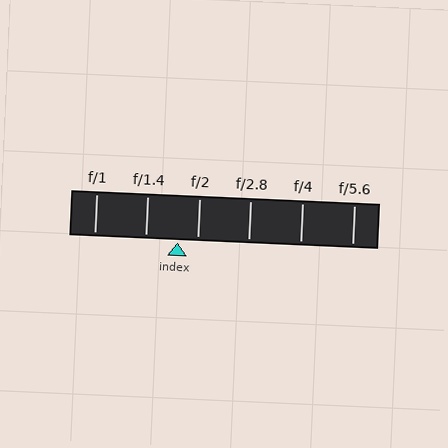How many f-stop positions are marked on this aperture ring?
There are 6 f-stop positions marked.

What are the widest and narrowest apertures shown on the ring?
The widest aperture shown is f/1 and the narrowest is f/5.6.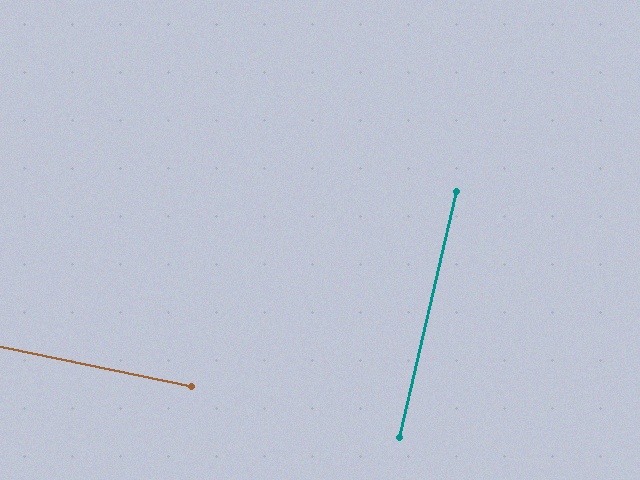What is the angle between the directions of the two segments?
Approximately 89 degrees.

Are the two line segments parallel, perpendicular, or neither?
Perpendicular — they meet at approximately 89°.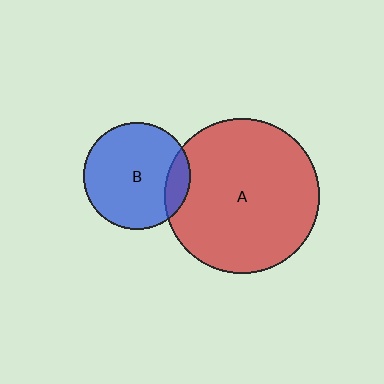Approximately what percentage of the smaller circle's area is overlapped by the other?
Approximately 15%.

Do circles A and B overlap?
Yes.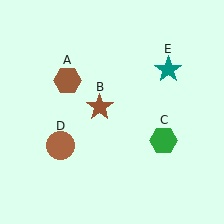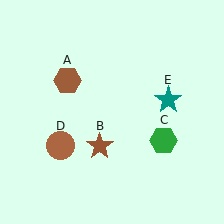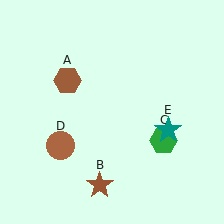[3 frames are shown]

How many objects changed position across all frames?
2 objects changed position: brown star (object B), teal star (object E).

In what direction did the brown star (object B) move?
The brown star (object B) moved down.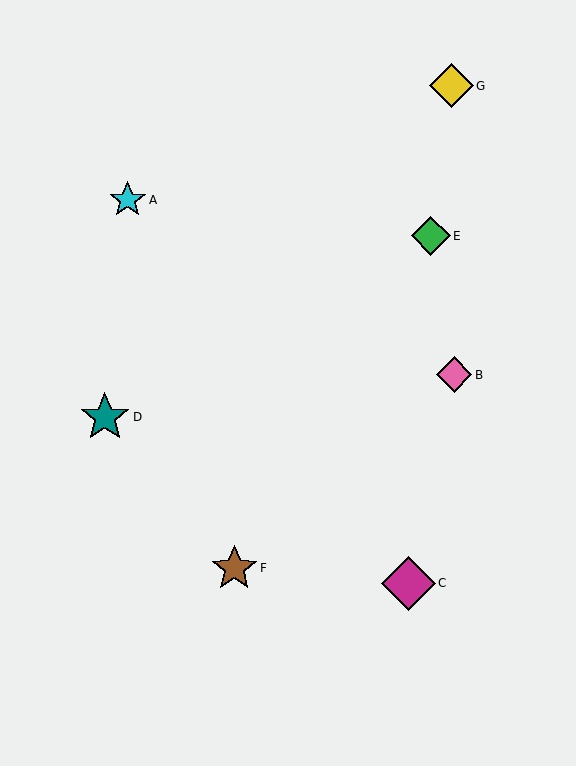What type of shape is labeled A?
Shape A is a cyan star.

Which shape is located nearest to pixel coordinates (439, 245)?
The green diamond (labeled E) at (431, 236) is nearest to that location.